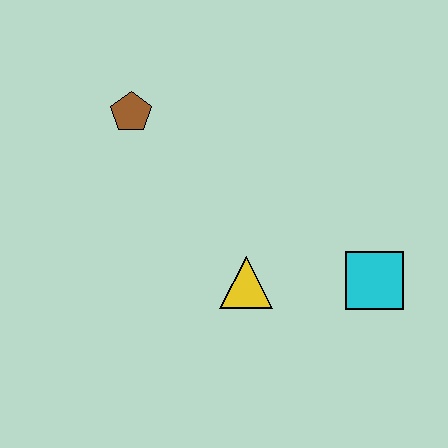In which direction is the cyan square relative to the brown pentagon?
The cyan square is to the right of the brown pentagon.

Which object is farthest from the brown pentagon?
The cyan square is farthest from the brown pentagon.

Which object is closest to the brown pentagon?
The yellow triangle is closest to the brown pentagon.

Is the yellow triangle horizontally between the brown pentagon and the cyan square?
Yes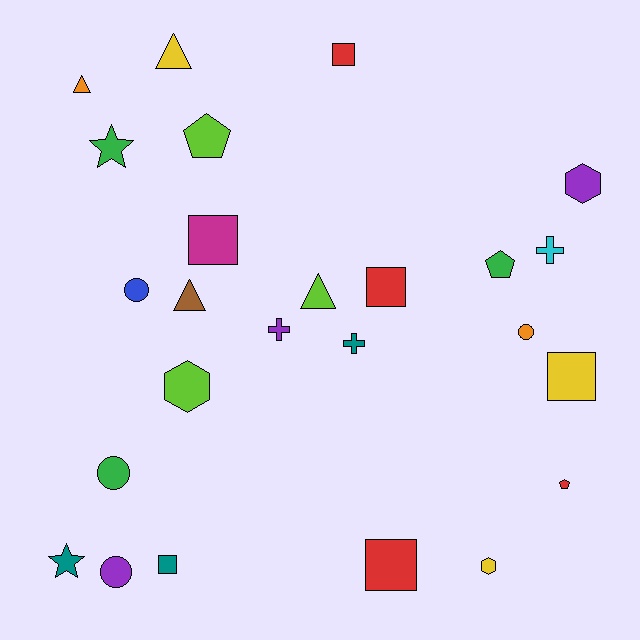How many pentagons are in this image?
There are 3 pentagons.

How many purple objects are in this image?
There are 3 purple objects.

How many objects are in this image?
There are 25 objects.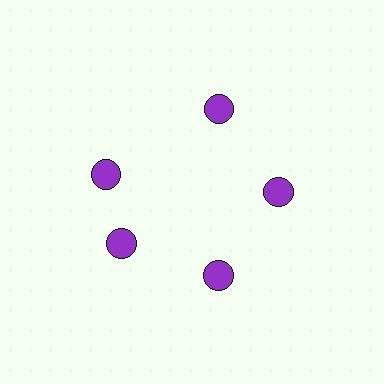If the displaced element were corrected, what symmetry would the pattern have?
It would have 5-fold rotational symmetry — the pattern would map onto itself every 72 degrees.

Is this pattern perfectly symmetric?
No. The 5 purple circles are arranged in a ring, but one element near the 10 o'clock position is rotated out of alignment along the ring, breaking the 5-fold rotational symmetry.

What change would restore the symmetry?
The symmetry would be restored by rotating it back into even spacing with its neighbors so that all 5 circles sit at equal angles and equal distance from the center.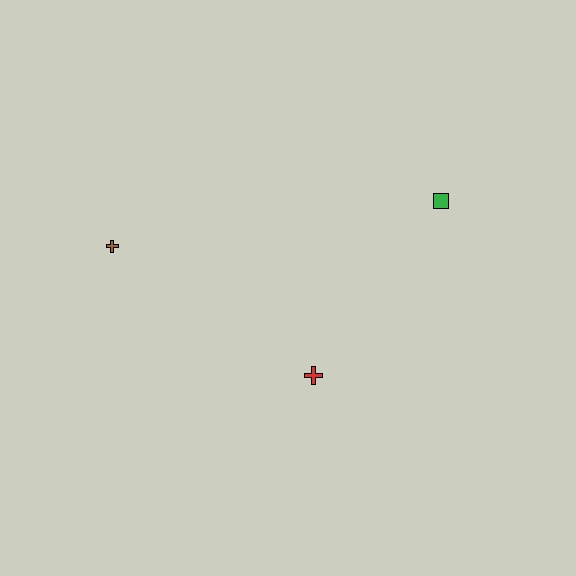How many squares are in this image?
There is 1 square.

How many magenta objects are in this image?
There are no magenta objects.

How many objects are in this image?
There are 3 objects.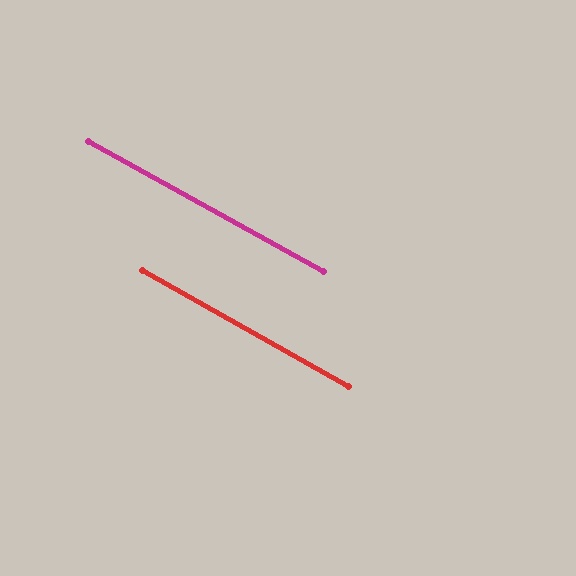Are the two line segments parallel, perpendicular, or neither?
Parallel — their directions differ by only 0.6°.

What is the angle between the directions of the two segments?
Approximately 1 degree.